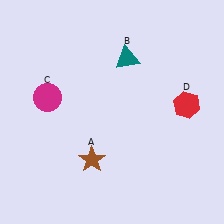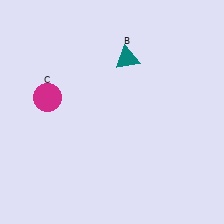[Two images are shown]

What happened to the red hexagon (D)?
The red hexagon (D) was removed in Image 2. It was in the top-right area of Image 1.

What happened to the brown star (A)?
The brown star (A) was removed in Image 2. It was in the bottom-left area of Image 1.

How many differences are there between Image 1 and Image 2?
There are 2 differences between the two images.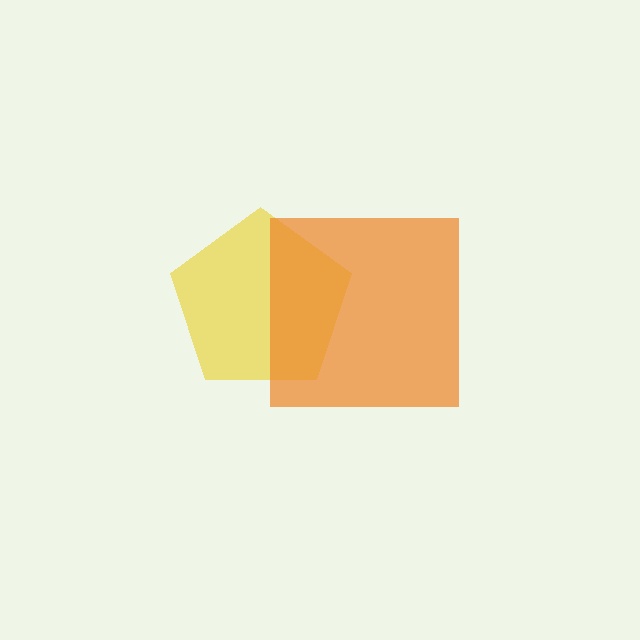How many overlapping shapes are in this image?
There are 2 overlapping shapes in the image.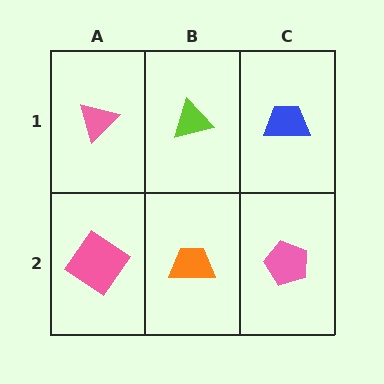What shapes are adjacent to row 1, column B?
An orange trapezoid (row 2, column B), a pink triangle (row 1, column A), a blue trapezoid (row 1, column C).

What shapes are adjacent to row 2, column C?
A blue trapezoid (row 1, column C), an orange trapezoid (row 2, column B).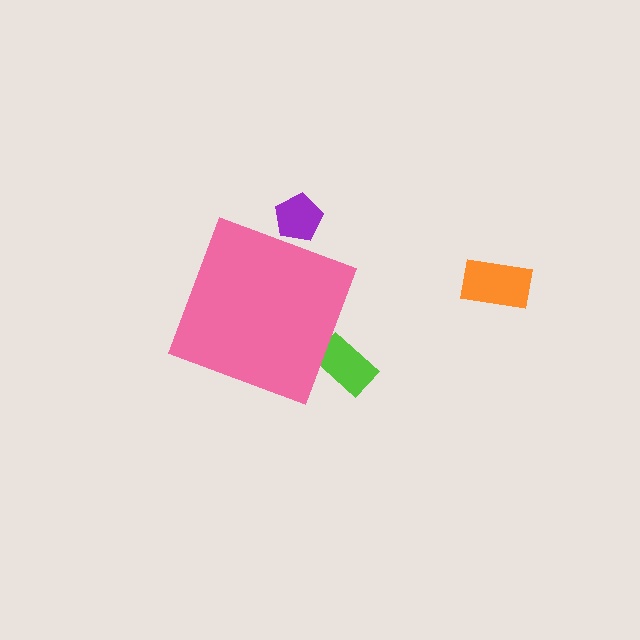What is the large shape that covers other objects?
A pink diamond.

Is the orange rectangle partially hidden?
No, the orange rectangle is fully visible.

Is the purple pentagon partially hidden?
Yes, the purple pentagon is partially hidden behind the pink diamond.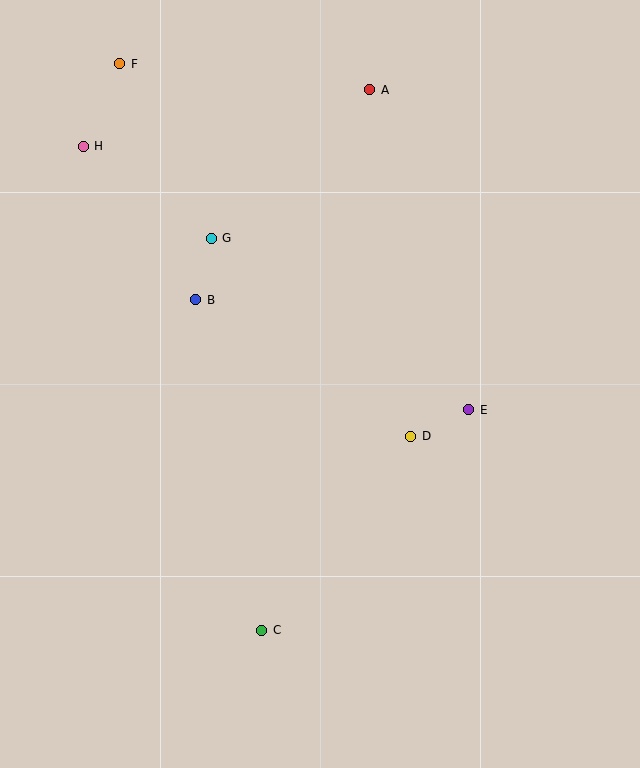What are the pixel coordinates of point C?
Point C is at (262, 630).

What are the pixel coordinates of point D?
Point D is at (411, 436).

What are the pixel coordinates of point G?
Point G is at (211, 238).